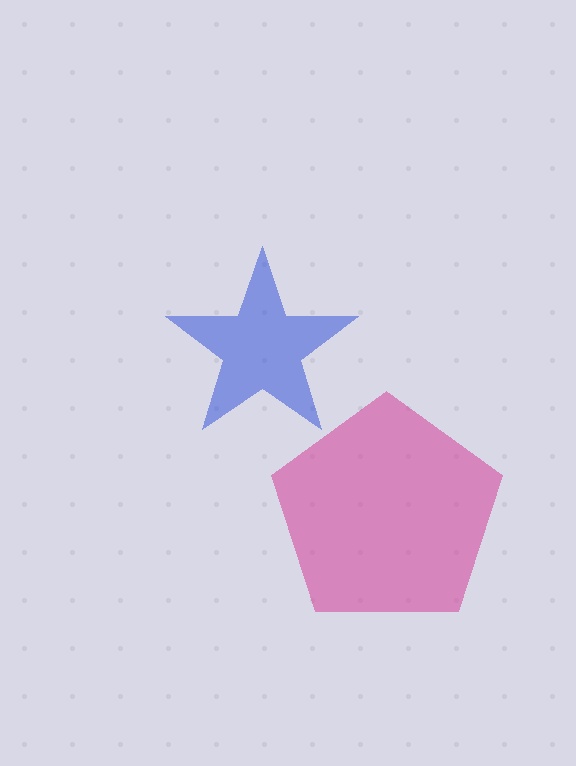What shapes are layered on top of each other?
The layered shapes are: a blue star, a magenta pentagon.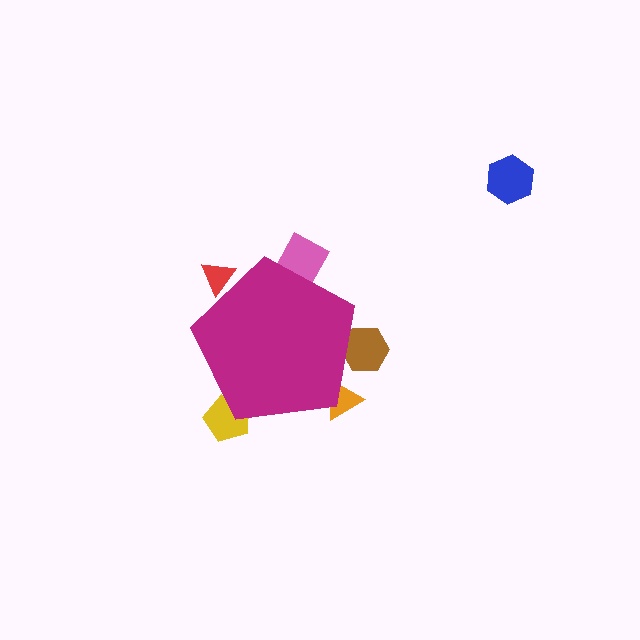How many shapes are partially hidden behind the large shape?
5 shapes are partially hidden.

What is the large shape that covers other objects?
A magenta pentagon.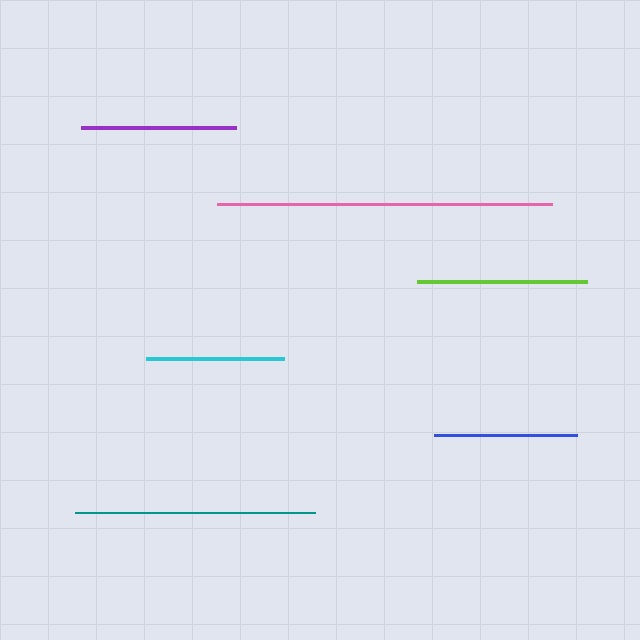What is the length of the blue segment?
The blue segment is approximately 143 pixels long.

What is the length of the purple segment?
The purple segment is approximately 155 pixels long.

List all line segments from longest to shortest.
From longest to shortest: pink, teal, lime, purple, blue, cyan.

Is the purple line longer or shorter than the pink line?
The pink line is longer than the purple line.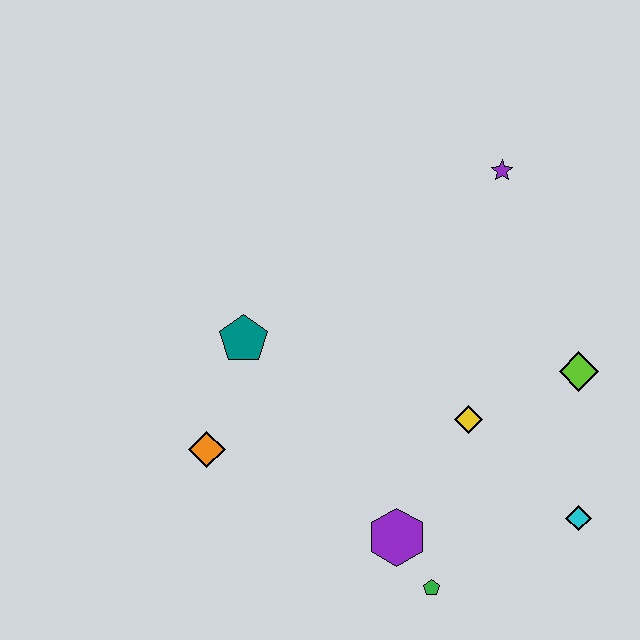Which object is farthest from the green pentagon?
The purple star is farthest from the green pentagon.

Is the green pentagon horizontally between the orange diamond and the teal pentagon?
No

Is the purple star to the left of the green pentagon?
No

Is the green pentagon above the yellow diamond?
No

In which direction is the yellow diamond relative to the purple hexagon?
The yellow diamond is above the purple hexagon.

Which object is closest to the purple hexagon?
The green pentagon is closest to the purple hexagon.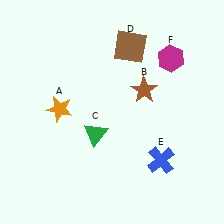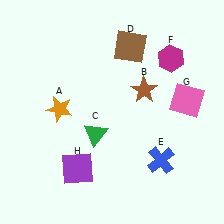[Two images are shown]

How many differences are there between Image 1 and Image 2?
There are 2 differences between the two images.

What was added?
A pink square (G), a purple square (H) were added in Image 2.